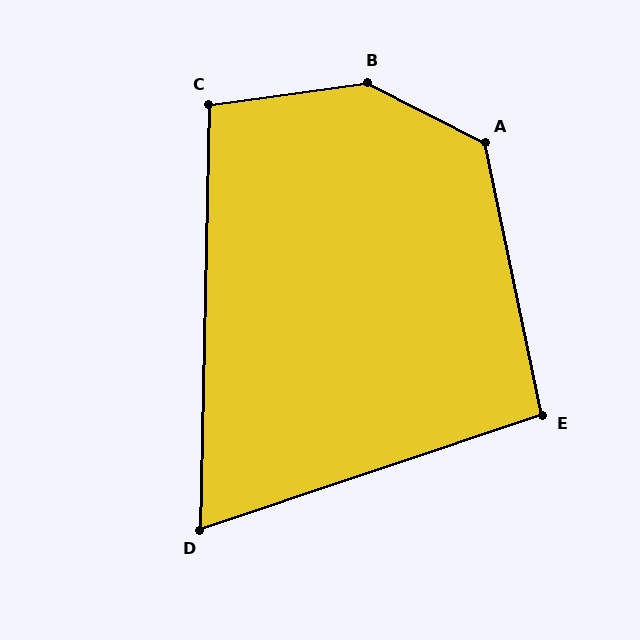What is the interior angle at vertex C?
Approximately 99 degrees (obtuse).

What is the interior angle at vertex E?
Approximately 97 degrees (obtuse).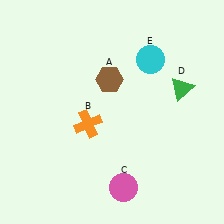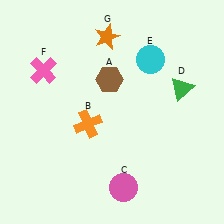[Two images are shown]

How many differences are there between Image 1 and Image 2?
There are 2 differences between the two images.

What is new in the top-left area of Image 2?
A pink cross (F) was added in the top-left area of Image 2.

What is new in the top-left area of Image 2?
An orange star (G) was added in the top-left area of Image 2.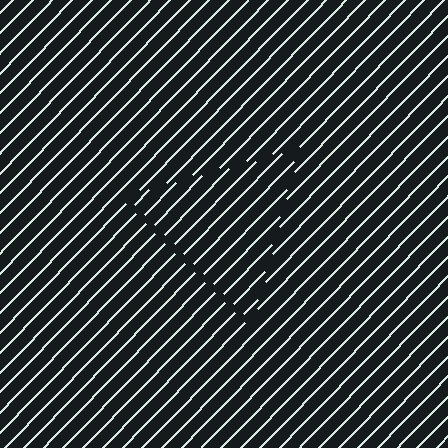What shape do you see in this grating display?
An illusory triangle. The interior of the shape contains the same grating, shifted by half a period — the contour is defined by the phase discontinuity where line-ends from the inner and outer gratings abut.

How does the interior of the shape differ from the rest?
The interior of the shape contains the same grating, shifted by half a period — the contour is defined by the phase discontinuity where line-ends from the inner and outer gratings abut.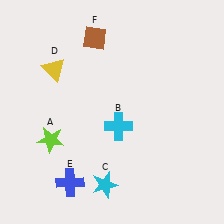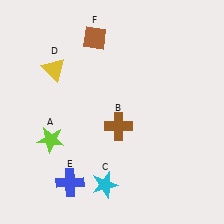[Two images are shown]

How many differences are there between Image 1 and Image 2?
There is 1 difference between the two images.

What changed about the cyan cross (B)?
In Image 1, B is cyan. In Image 2, it changed to brown.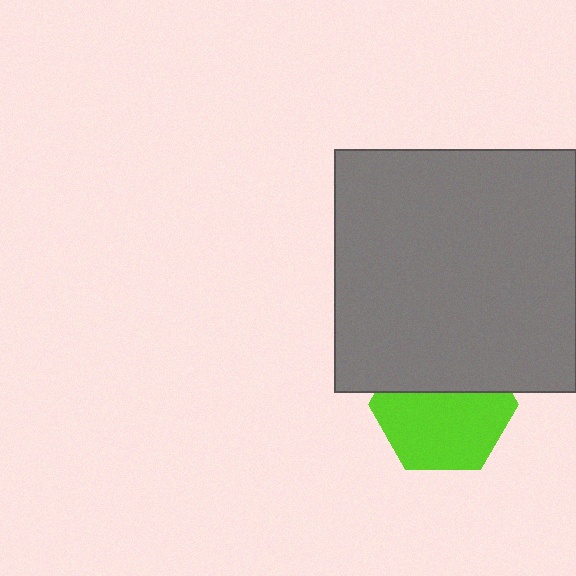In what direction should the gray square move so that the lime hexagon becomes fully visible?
The gray square should move up. That is the shortest direction to clear the overlap and leave the lime hexagon fully visible.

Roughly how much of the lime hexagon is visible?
About half of it is visible (roughly 61%).